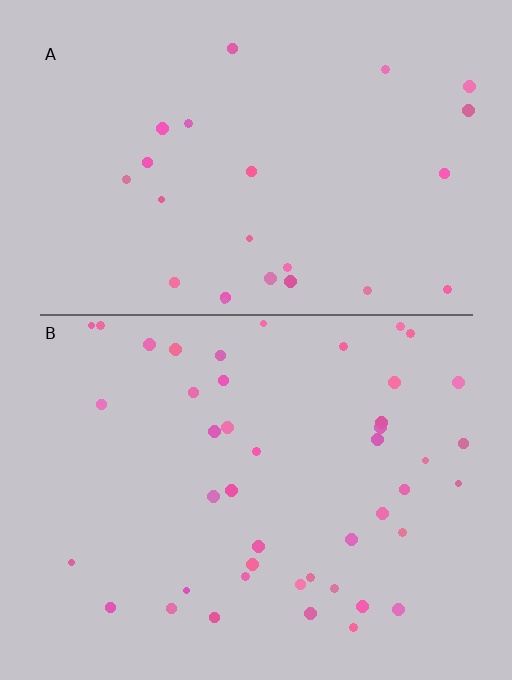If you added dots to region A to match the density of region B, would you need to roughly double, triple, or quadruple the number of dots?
Approximately double.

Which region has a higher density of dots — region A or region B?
B (the bottom).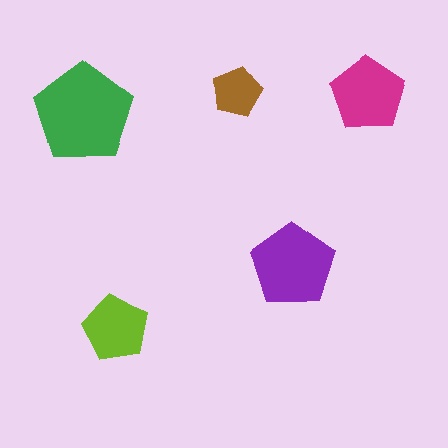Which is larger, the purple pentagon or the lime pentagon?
The purple one.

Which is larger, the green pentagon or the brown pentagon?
The green one.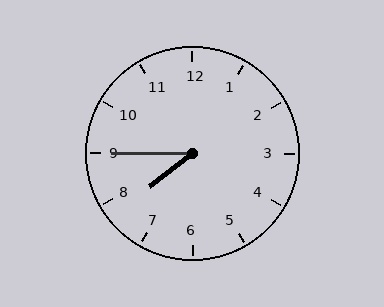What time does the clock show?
7:45.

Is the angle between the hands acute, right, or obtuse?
It is acute.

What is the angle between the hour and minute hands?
Approximately 38 degrees.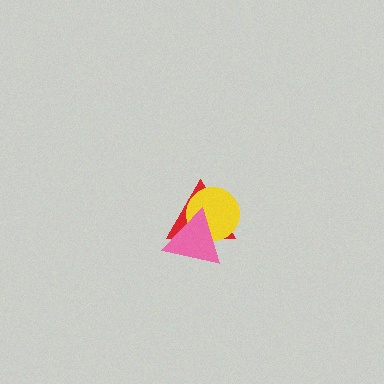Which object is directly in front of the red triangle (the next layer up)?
The yellow circle is directly in front of the red triangle.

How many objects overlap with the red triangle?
2 objects overlap with the red triangle.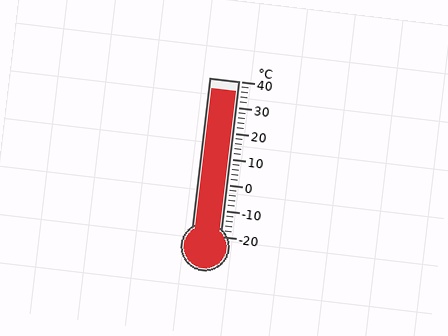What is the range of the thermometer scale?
The thermometer scale ranges from -20°C to 40°C.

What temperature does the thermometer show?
The thermometer shows approximately 36°C.